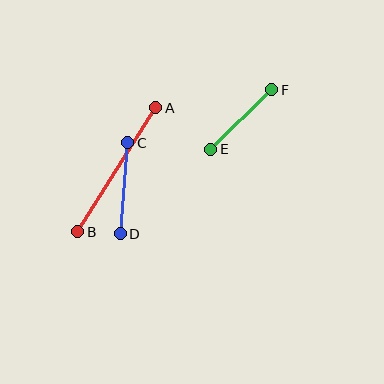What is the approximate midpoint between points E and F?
The midpoint is at approximately (241, 119) pixels.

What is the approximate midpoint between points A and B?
The midpoint is at approximately (117, 170) pixels.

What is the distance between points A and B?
The distance is approximately 146 pixels.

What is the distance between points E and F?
The distance is approximately 85 pixels.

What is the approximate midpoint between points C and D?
The midpoint is at approximately (124, 188) pixels.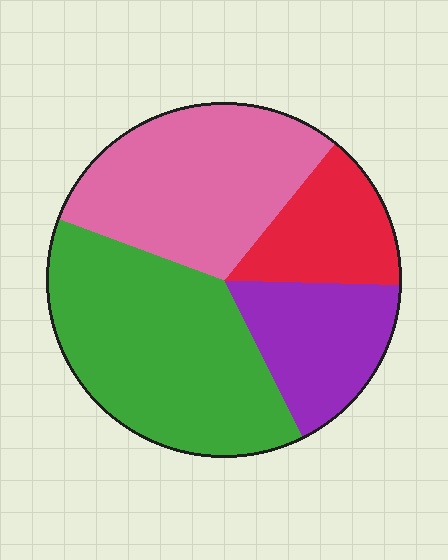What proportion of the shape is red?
Red takes up about one eighth (1/8) of the shape.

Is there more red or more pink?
Pink.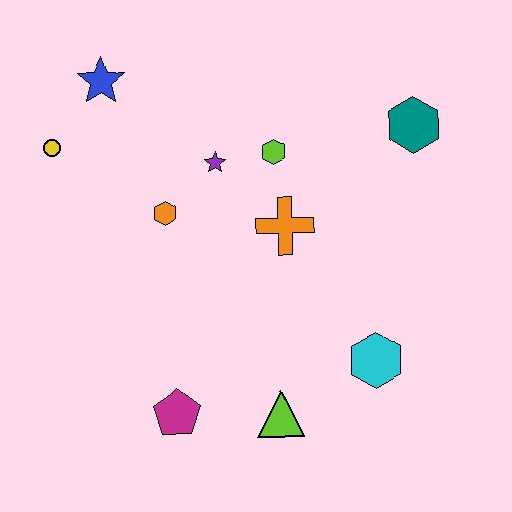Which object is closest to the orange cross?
The lime hexagon is closest to the orange cross.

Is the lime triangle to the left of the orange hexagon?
No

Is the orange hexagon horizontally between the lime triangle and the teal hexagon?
No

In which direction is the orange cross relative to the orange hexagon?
The orange cross is to the right of the orange hexagon.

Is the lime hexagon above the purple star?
Yes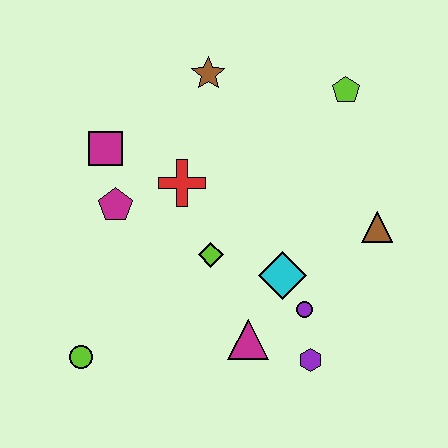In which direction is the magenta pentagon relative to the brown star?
The magenta pentagon is below the brown star.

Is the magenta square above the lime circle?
Yes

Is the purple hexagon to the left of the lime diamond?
No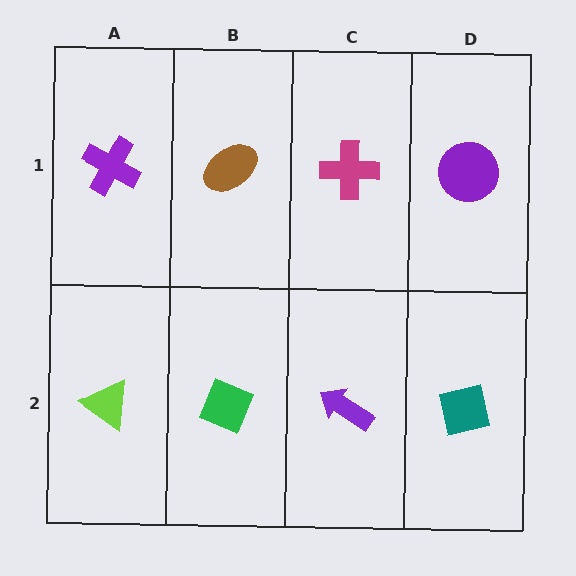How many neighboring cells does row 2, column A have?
2.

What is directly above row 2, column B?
A brown ellipse.